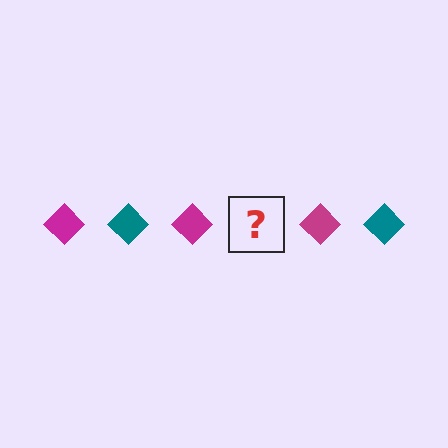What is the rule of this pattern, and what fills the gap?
The rule is that the pattern cycles through magenta, teal diamonds. The gap should be filled with a teal diamond.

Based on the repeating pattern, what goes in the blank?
The blank should be a teal diamond.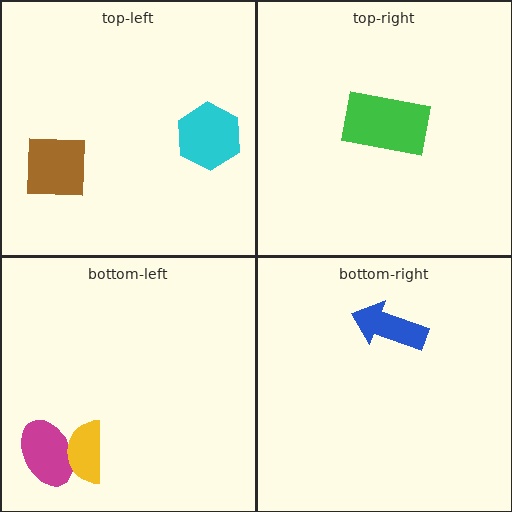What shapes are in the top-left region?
The cyan hexagon, the brown square.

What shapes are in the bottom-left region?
The magenta ellipse, the yellow semicircle.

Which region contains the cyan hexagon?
The top-left region.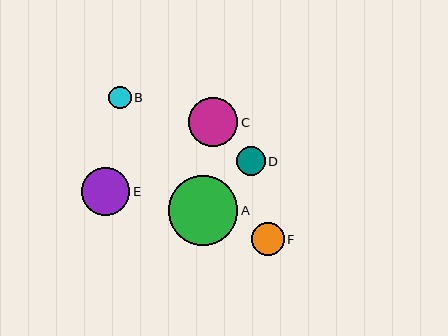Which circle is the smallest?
Circle B is the smallest with a size of approximately 23 pixels.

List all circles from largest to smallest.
From largest to smallest: A, C, E, F, D, B.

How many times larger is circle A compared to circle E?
Circle A is approximately 1.4 times the size of circle E.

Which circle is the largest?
Circle A is the largest with a size of approximately 69 pixels.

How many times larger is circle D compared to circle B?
Circle D is approximately 1.3 times the size of circle B.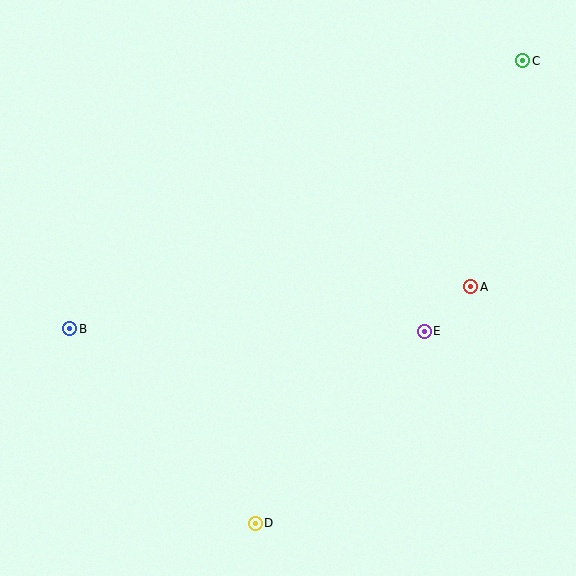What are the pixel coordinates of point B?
Point B is at (70, 329).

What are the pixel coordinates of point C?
Point C is at (523, 61).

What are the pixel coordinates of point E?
Point E is at (424, 331).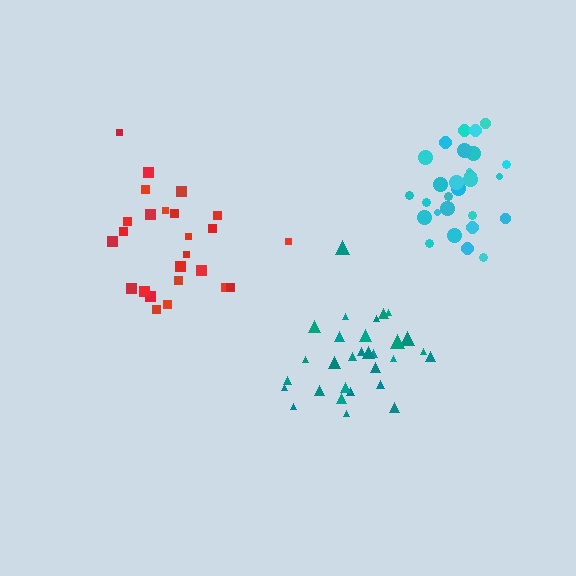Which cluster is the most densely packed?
Cyan.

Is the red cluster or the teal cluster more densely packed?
Teal.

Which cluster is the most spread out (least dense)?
Red.